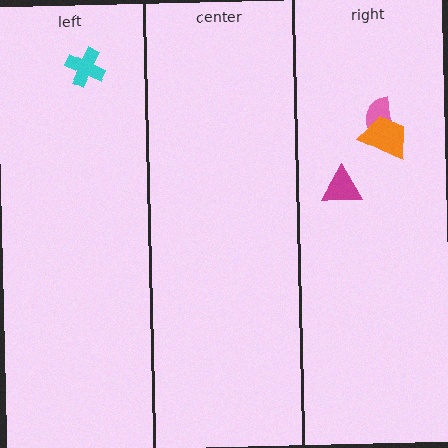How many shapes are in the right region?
3.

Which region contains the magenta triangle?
The right region.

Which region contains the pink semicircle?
The right region.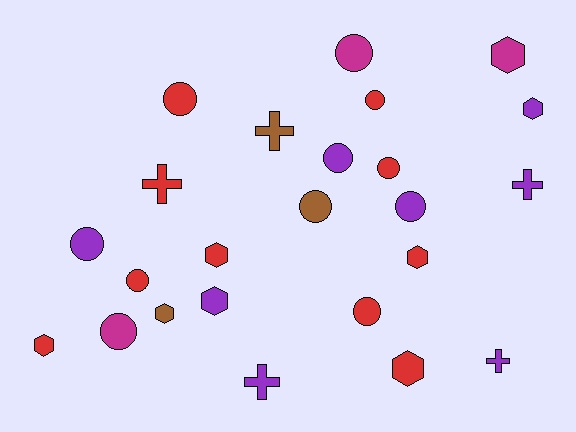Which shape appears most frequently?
Circle, with 11 objects.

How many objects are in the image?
There are 24 objects.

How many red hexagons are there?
There are 4 red hexagons.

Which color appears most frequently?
Red, with 10 objects.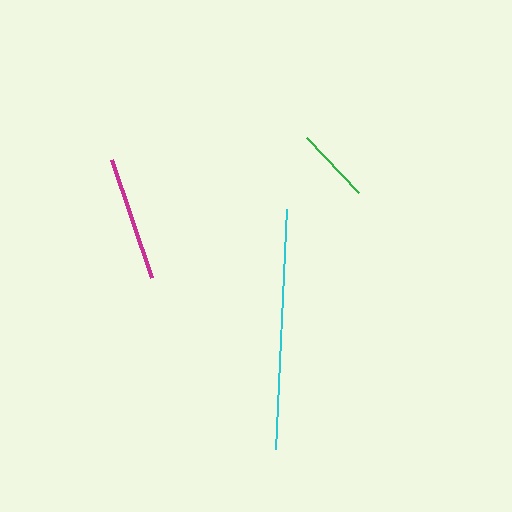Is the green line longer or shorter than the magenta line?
The magenta line is longer than the green line.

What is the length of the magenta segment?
The magenta segment is approximately 125 pixels long.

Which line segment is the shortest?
The green line is the shortest at approximately 75 pixels.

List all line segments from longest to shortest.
From longest to shortest: cyan, magenta, green.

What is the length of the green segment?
The green segment is approximately 75 pixels long.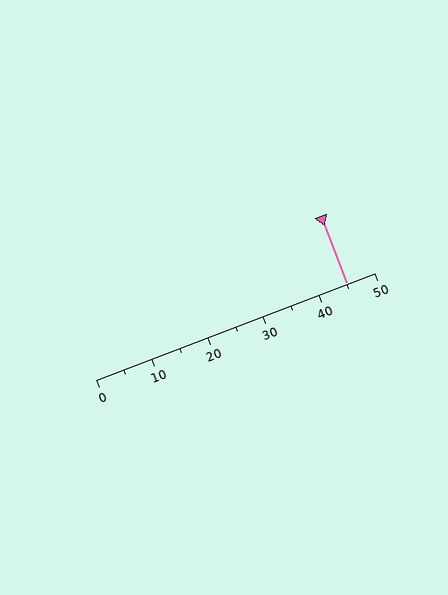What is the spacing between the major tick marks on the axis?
The major ticks are spaced 10 apart.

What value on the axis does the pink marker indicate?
The marker indicates approximately 45.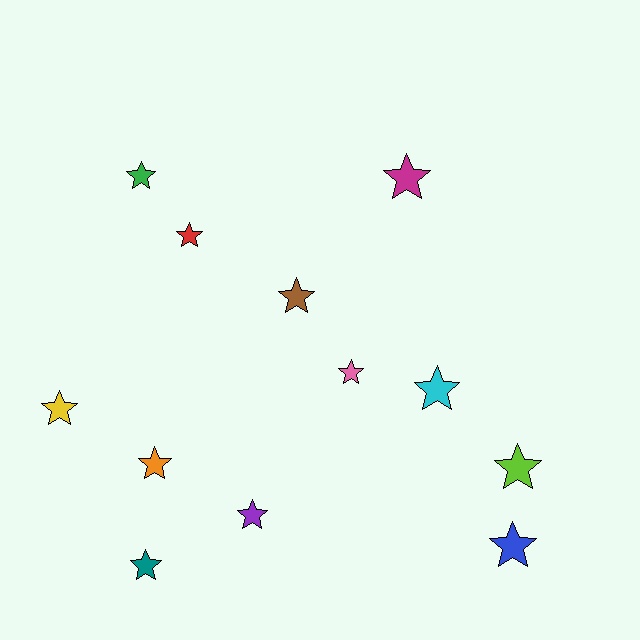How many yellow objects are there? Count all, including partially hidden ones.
There is 1 yellow object.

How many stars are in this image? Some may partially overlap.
There are 12 stars.